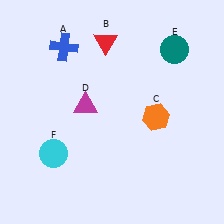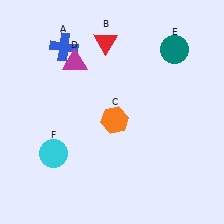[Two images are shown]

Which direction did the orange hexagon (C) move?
The orange hexagon (C) moved left.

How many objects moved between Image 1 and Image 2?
2 objects moved between the two images.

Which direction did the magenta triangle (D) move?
The magenta triangle (D) moved up.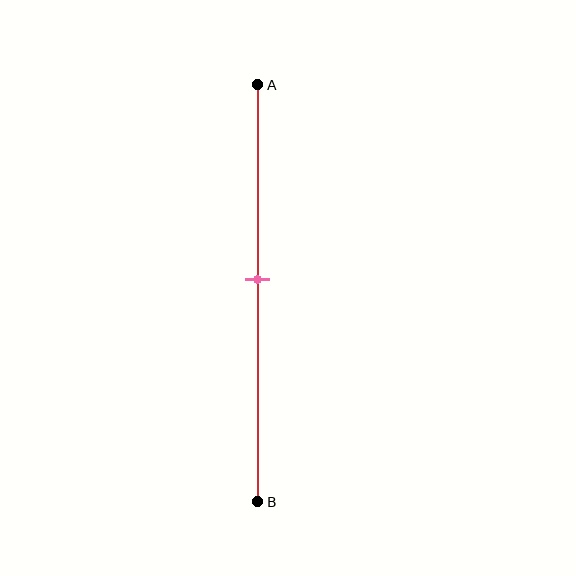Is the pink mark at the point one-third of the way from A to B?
No, the mark is at about 45% from A, not at the 33% one-third point.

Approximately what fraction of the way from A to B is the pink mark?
The pink mark is approximately 45% of the way from A to B.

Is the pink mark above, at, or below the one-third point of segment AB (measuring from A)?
The pink mark is below the one-third point of segment AB.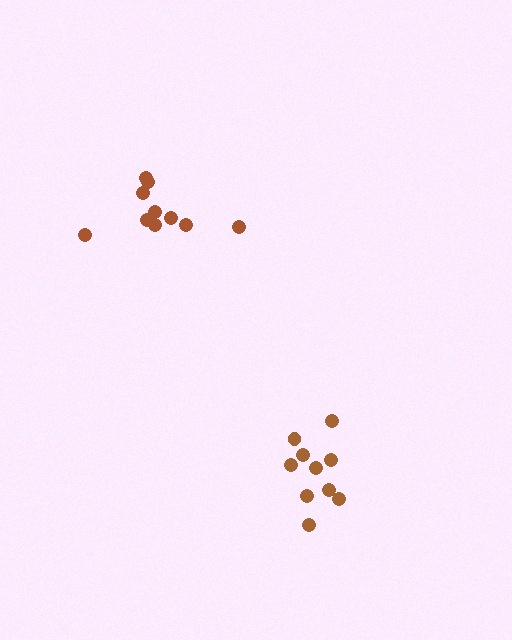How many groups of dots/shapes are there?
There are 2 groups.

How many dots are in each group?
Group 1: 10 dots, Group 2: 10 dots (20 total).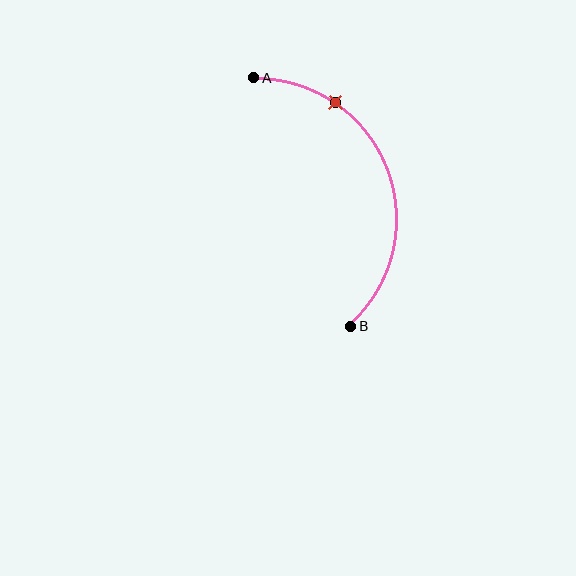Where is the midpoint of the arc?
The arc midpoint is the point on the curve farthest from the straight line joining A and B. It sits to the right of that line.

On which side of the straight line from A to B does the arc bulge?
The arc bulges to the right of the straight line connecting A and B.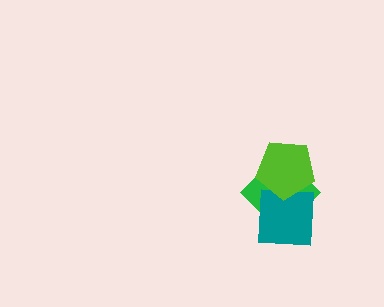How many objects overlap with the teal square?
2 objects overlap with the teal square.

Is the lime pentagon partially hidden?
No, no other shape covers it.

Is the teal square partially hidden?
Yes, it is partially covered by another shape.